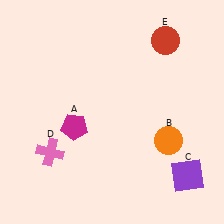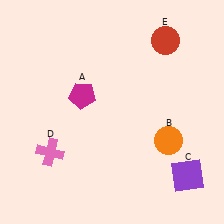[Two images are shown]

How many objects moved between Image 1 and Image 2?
1 object moved between the two images.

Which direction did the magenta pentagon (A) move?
The magenta pentagon (A) moved up.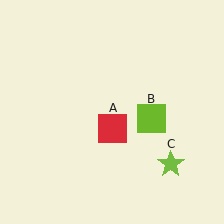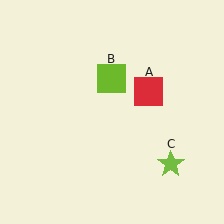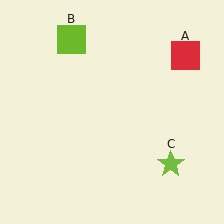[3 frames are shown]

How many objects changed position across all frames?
2 objects changed position: red square (object A), lime square (object B).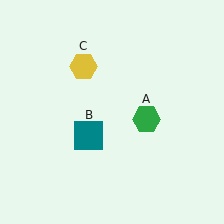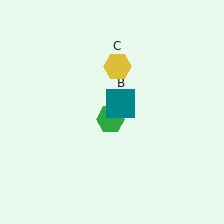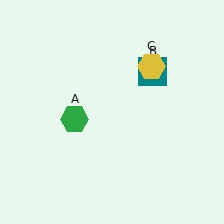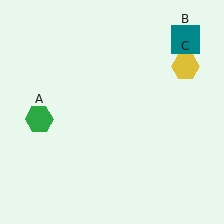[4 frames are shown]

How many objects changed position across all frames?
3 objects changed position: green hexagon (object A), teal square (object B), yellow hexagon (object C).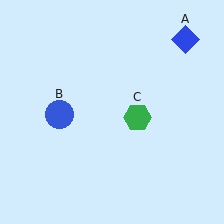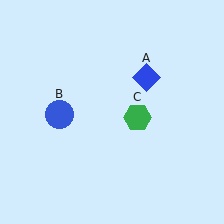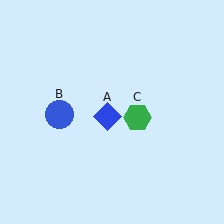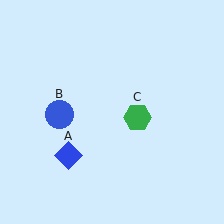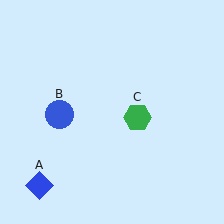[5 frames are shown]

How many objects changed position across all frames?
1 object changed position: blue diamond (object A).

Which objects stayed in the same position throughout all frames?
Blue circle (object B) and green hexagon (object C) remained stationary.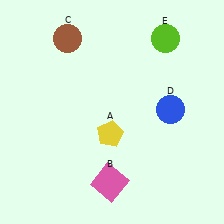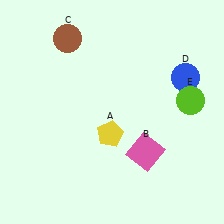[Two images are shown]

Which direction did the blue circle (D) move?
The blue circle (D) moved up.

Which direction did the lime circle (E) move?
The lime circle (E) moved down.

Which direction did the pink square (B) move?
The pink square (B) moved right.